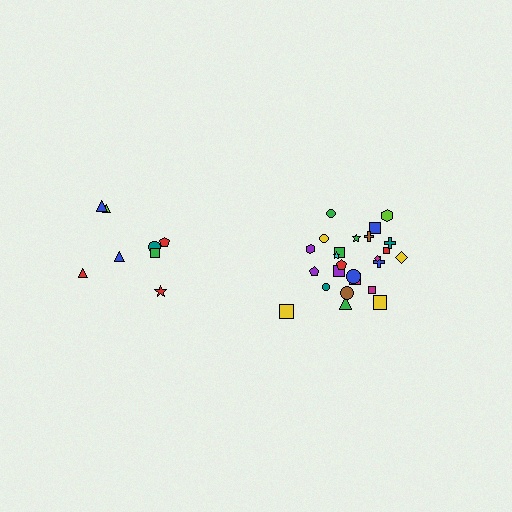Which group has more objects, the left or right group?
The right group.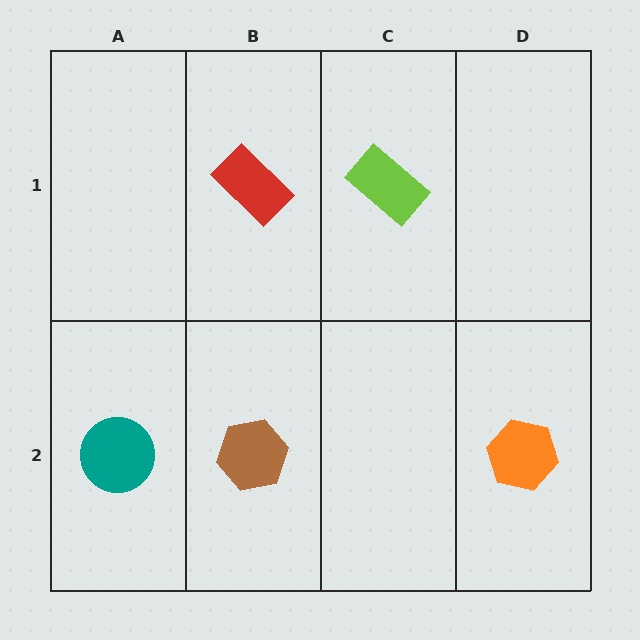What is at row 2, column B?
A brown hexagon.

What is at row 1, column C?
A lime rectangle.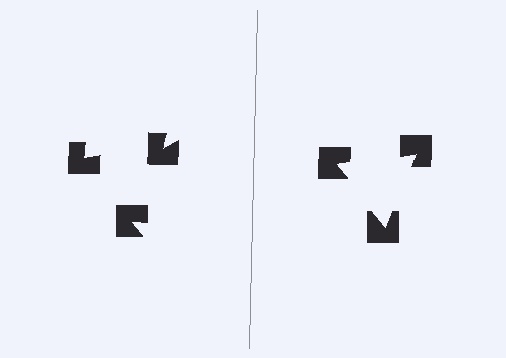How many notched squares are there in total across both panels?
6 — 3 on each side.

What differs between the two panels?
The notched squares are positioned identically on both sides; only the wedge orientations differ. On the right they align to a triangle; on the left they are misaligned.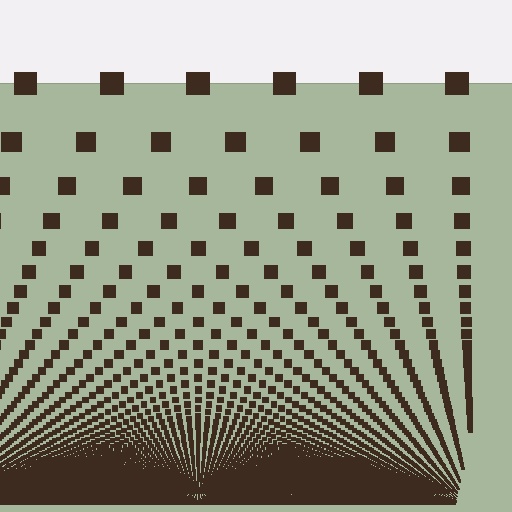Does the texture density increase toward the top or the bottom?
Density increases toward the bottom.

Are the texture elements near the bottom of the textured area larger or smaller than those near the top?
Smaller. The gradient is inverted — elements near the bottom are smaller and denser.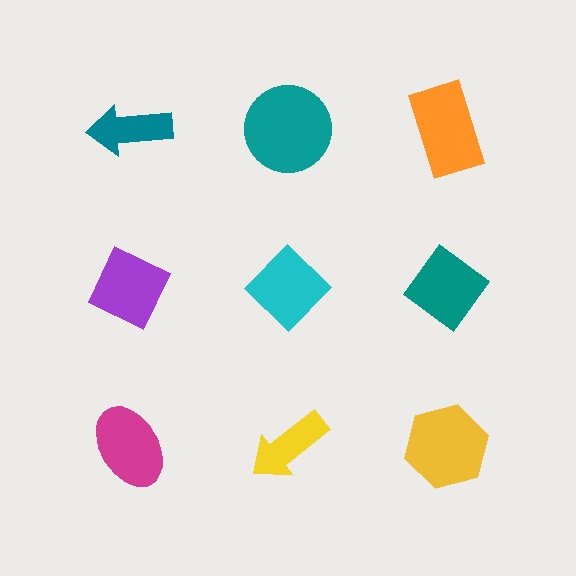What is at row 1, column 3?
An orange rectangle.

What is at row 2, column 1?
A purple diamond.